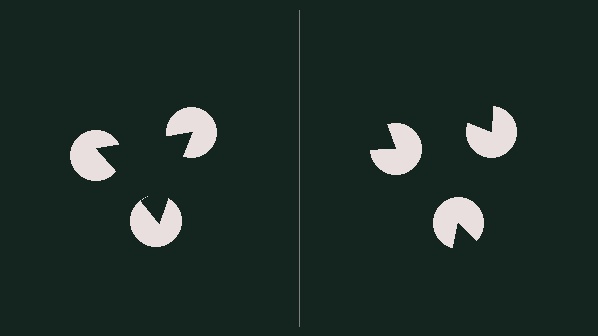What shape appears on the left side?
An illusory triangle.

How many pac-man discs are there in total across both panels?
6 — 3 on each side.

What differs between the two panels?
The pac-man discs are positioned identically on both sides; only the wedge orientations differ. On the left they align to a triangle; on the right they are misaligned.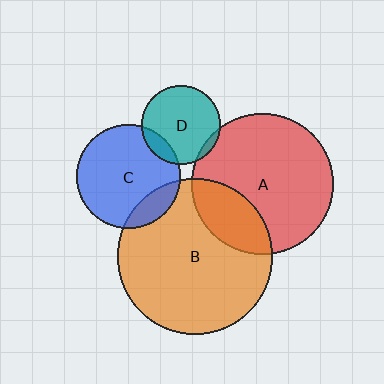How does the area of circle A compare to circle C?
Approximately 1.9 times.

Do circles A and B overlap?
Yes.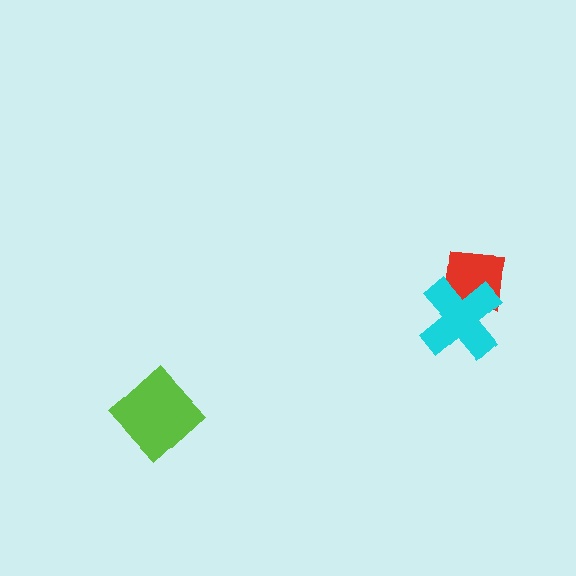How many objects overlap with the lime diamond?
0 objects overlap with the lime diamond.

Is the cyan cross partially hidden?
No, no other shape covers it.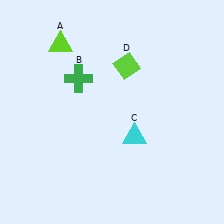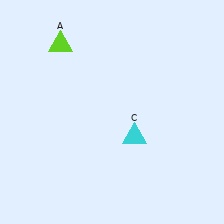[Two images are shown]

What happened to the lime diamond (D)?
The lime diamond (D) was removed in Image 2. It was in the top-right area of Image 1.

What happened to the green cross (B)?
The green cross (B) was removed in Image 2. It was in the top-left area of Image 1.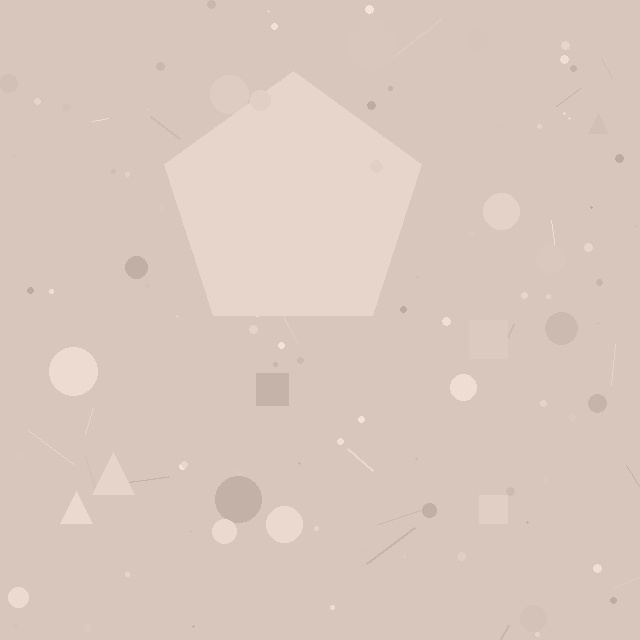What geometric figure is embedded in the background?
A pentagon is embedded in the background.